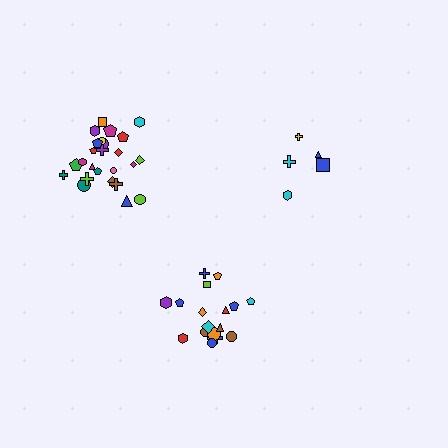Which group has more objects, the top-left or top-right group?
The top-left group.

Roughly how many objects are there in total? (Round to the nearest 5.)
Roughly 50 objects in total.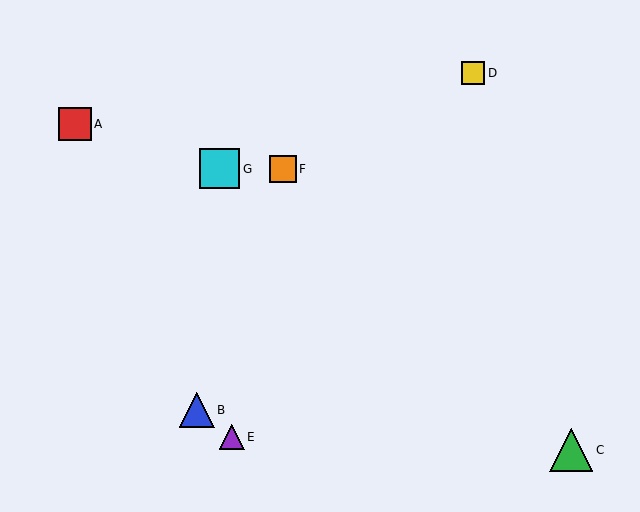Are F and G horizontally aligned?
Yes, both are at y≈169.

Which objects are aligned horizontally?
Objects F, G are aligned horizontally.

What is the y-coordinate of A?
Object A is at y≈124.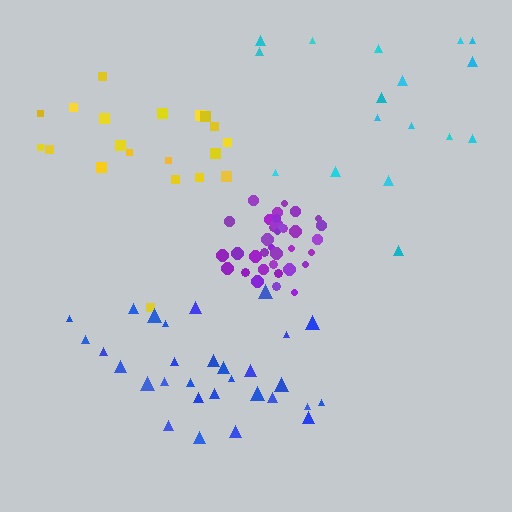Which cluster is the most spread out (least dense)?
Cyan.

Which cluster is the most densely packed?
Purple.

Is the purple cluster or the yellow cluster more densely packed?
Purple.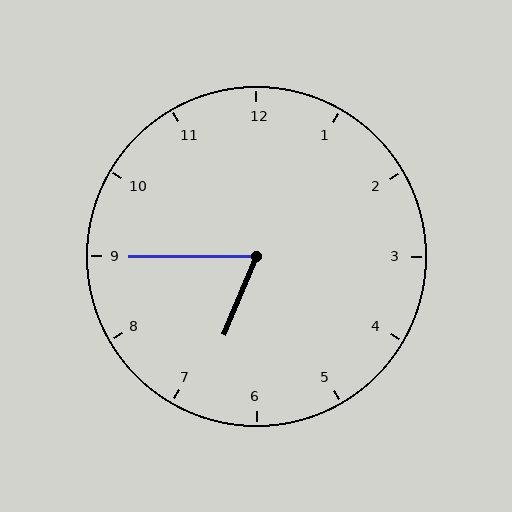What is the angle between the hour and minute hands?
Approximately 68 degrees.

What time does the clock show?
6:45.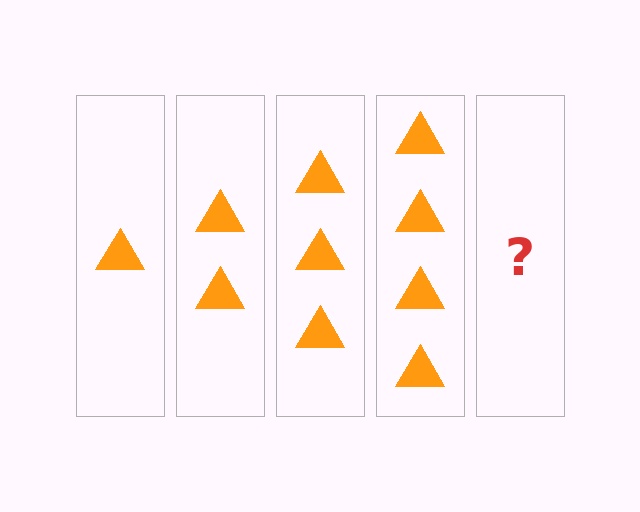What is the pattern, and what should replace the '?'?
The pattern is that each step adds one more triangle. The '?' should be 5 triangles.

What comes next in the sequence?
The next element should be 5 triangles.